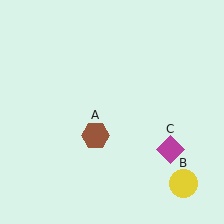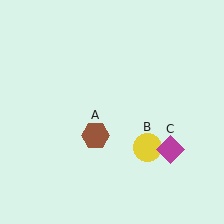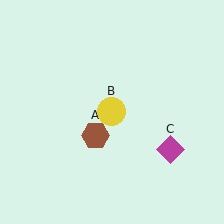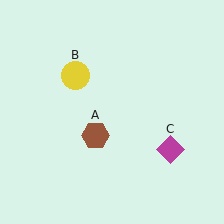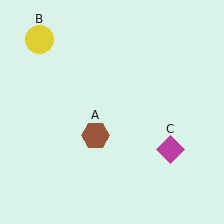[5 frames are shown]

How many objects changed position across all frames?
1 object changed position: yellow circle (object B).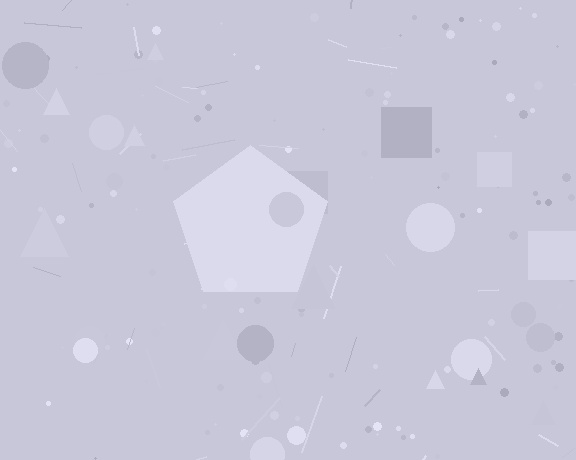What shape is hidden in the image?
A pentagon is hidden in the image.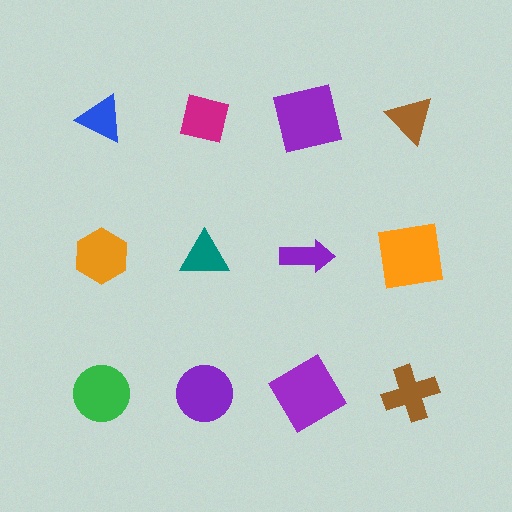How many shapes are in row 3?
4 shapes.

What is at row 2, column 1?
An orange hexagon.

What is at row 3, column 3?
A purple diamond.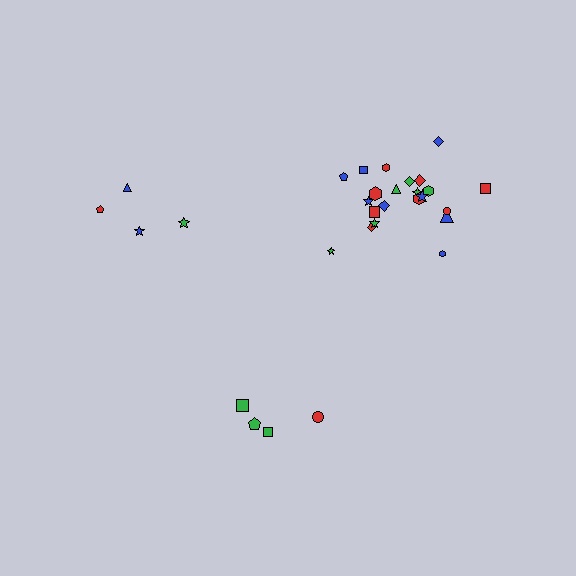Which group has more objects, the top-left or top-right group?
The top-right group.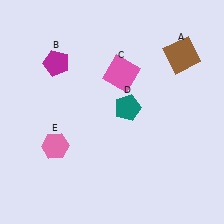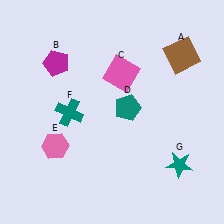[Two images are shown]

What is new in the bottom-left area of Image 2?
A teal cross (F) was added in the bottom-left area of Image 2.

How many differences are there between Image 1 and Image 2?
There are 2 differences between the two images.